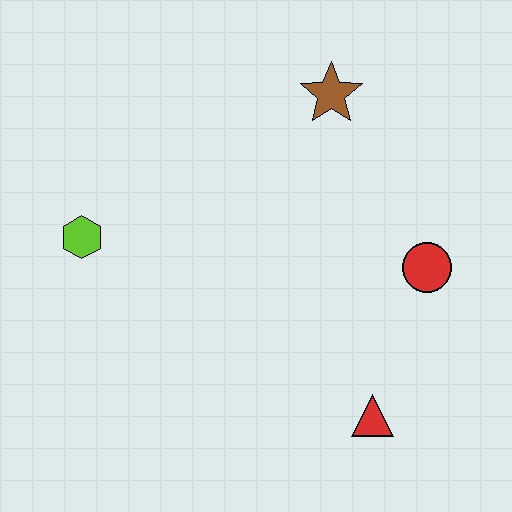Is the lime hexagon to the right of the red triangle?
No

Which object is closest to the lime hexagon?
The brown star is closest to the lime hexagon.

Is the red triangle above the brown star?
No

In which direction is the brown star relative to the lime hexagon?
The brown star is to the right of the lime hexagon.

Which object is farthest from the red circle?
The lime hexagon is farthest from the red circle.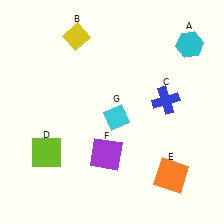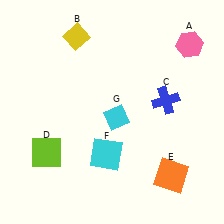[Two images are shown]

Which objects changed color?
A changed from cyan to pink. F changed from purple to cyan.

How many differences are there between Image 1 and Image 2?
There are 2 differences between the two images.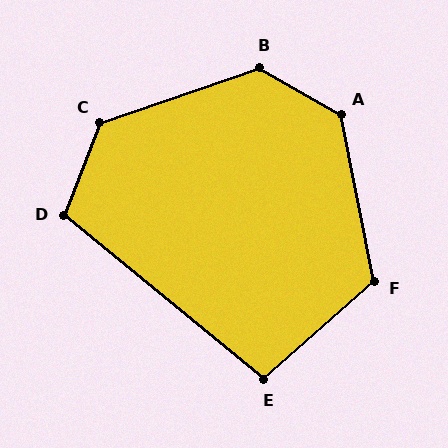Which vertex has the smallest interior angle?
E, at approximately 99 degrees.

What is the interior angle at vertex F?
Approximately 121 degrees (obtuse).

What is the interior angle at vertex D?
Approximately 108 degrees (obtuse).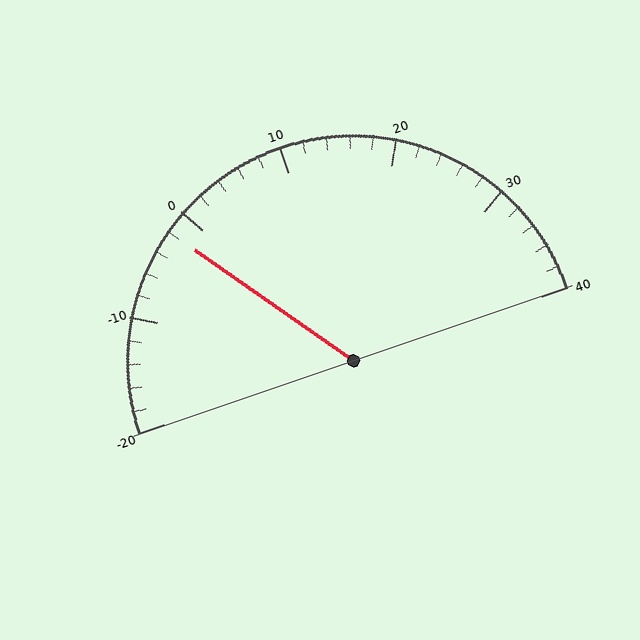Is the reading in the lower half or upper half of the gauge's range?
The reading is in the lower half of the range (-20 to 40).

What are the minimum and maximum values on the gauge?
The gauge ranges from -20 to 40.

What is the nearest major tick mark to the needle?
The nearest major tick mark is 0.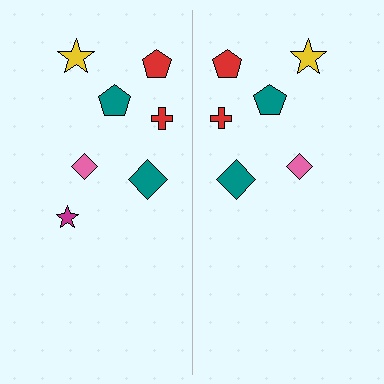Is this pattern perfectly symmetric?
No, the pattern is not perfectly symmetric. A magenta star is missing from the right side.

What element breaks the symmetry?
A magenta star is missing from the right side.